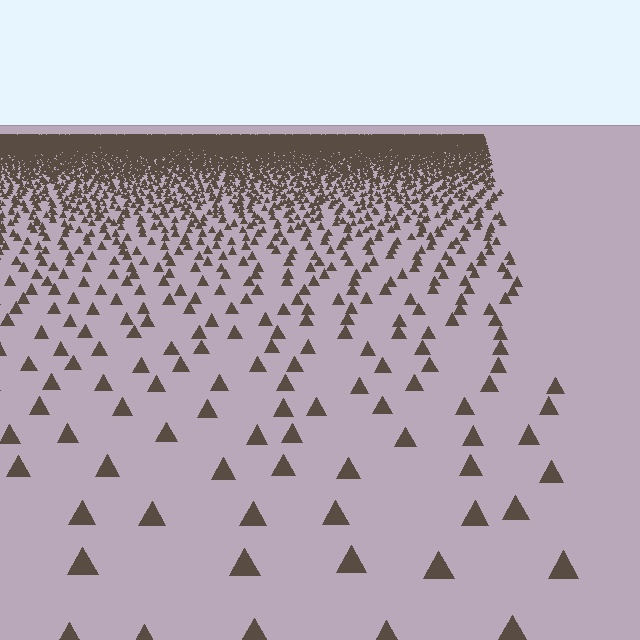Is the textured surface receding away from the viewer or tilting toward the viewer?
The surface is receding away from the viewer. Texture elements get smaller and denser toward the top.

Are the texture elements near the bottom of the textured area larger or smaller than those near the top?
Larger. Near the bottom, elements are closer to the viewer and appear at a bigger on-screen size.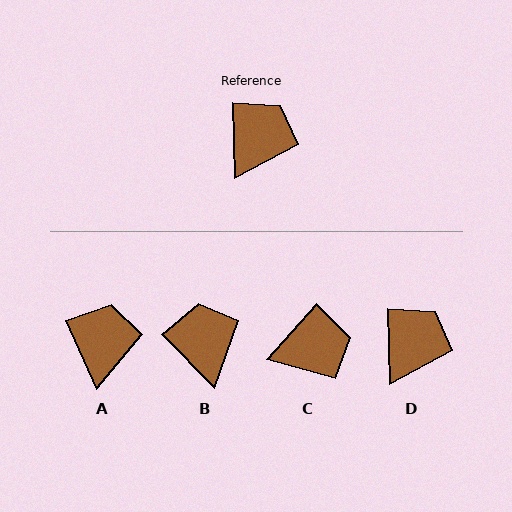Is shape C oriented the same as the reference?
No, it is off by about 43 degrees.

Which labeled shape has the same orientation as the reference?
D.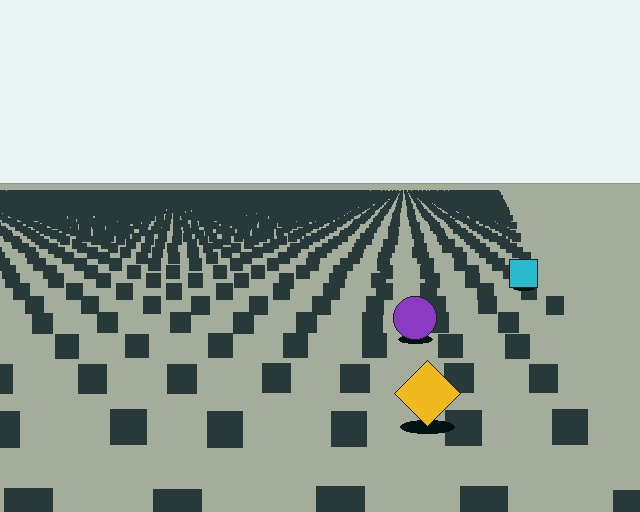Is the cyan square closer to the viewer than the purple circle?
No. The purple circle is closer — you can tell from the texture gradient: the ground texture is coarser near it.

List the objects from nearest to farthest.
From nearest to farthest: the yellow diamond, the purple circle, the cyan square.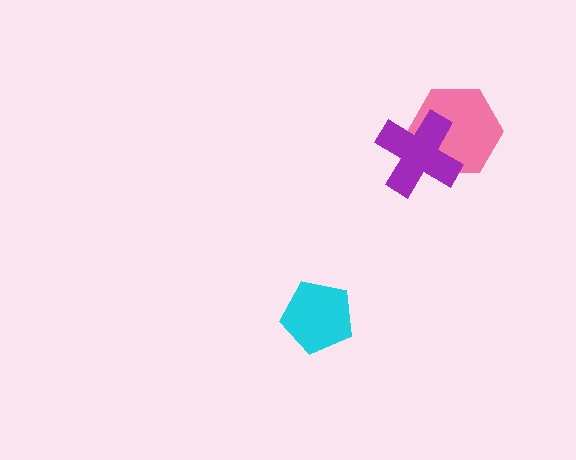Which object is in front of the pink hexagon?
The purple cross is in front of the pink hexagon.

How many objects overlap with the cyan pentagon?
0 objects overlap with the cyan pentagon.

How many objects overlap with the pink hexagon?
1 object overlaps with the pink hexagon.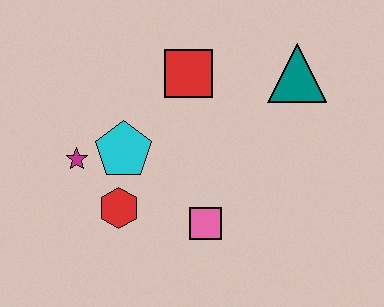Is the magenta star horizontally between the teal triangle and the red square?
No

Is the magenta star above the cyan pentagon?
No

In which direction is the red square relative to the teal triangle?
The red square is to the left of the teal triangle.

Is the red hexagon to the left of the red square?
Yes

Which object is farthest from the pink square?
The teal triangle is farthest from the pink square.